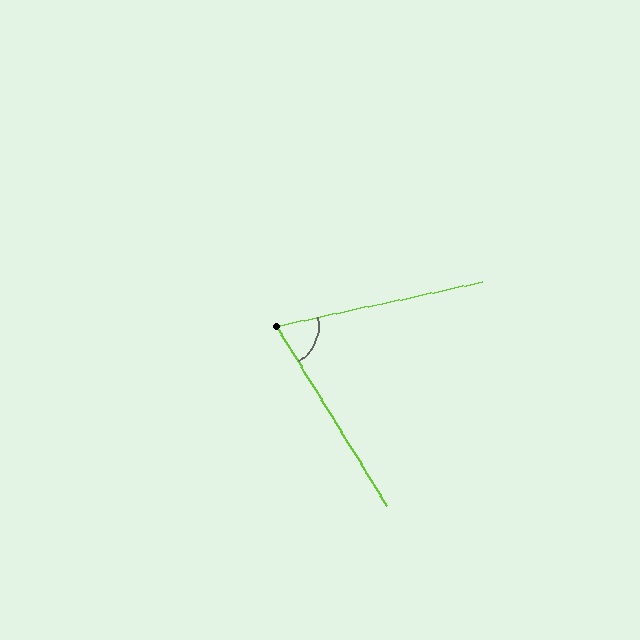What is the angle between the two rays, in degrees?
Approximately 71 degrees.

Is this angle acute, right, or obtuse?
It is acute.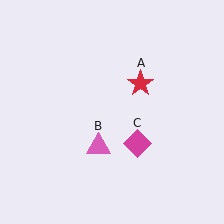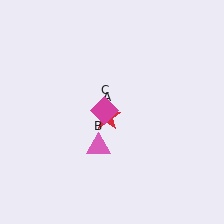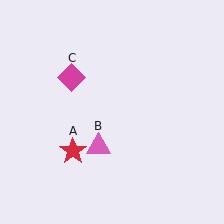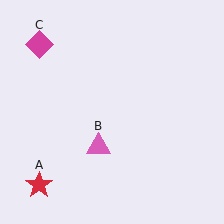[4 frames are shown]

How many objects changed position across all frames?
2 objects changed position: red star (object A), magenta diamond (object C).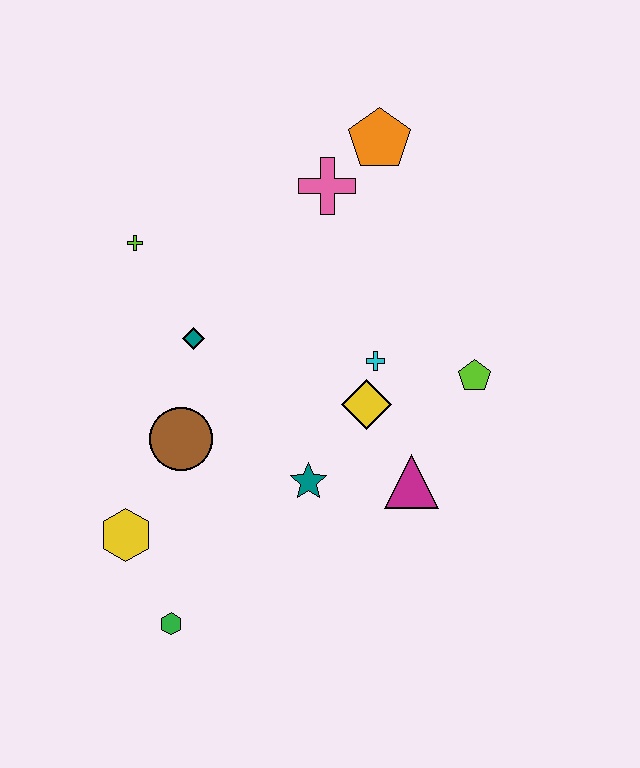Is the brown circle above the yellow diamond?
No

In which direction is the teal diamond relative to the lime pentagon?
The teal diamond is to the left of the lime pentagon.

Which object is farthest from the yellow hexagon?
The orange pentagon is farthest from the yellow hexagon.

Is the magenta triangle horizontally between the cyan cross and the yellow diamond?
No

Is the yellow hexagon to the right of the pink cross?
No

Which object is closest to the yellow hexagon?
The green hexagon is closest to the yellow hexagon.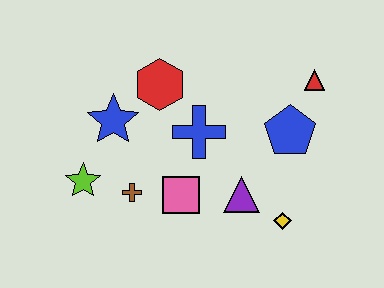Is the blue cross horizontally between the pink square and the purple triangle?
Yes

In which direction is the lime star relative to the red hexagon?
The lime star is below the red hexagon.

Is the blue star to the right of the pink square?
No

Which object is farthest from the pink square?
The red triangle is farthest from the pink square.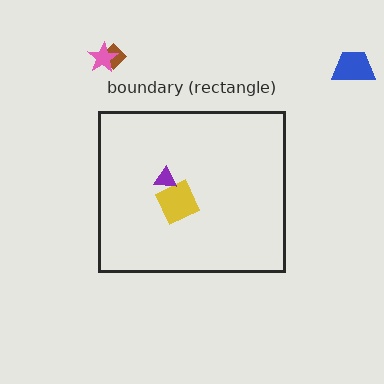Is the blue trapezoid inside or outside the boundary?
Outside.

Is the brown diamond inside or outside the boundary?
Outside.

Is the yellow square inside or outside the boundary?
Inside.